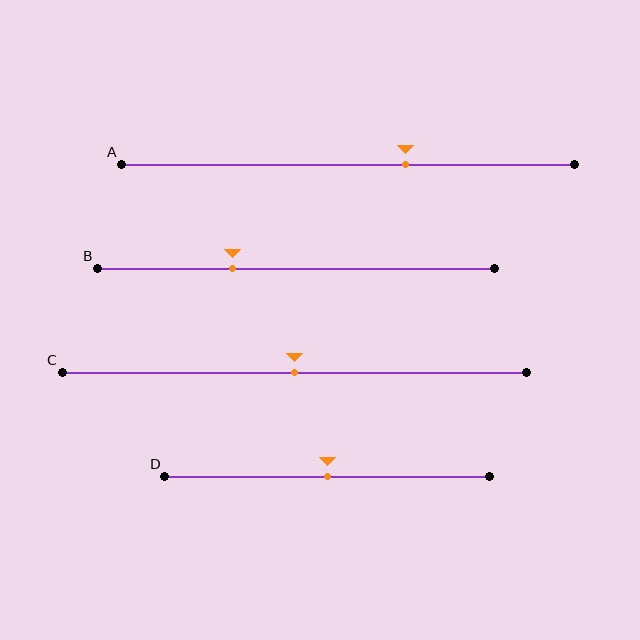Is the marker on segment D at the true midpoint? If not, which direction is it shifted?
Yes, the marker on segment D is at the true midpoint.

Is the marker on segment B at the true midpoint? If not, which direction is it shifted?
No, the marker on segment B is shifted to the left by about 16% of the segment length.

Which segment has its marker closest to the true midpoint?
Segment C has its marker closest to the true midpoint.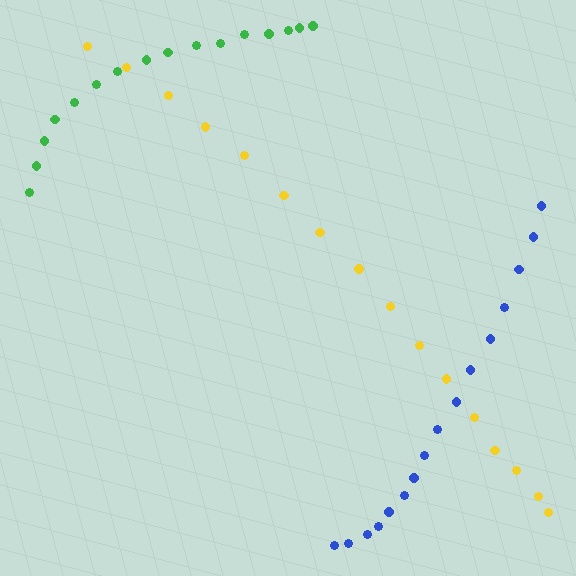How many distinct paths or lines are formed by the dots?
There are 3 distinct paths.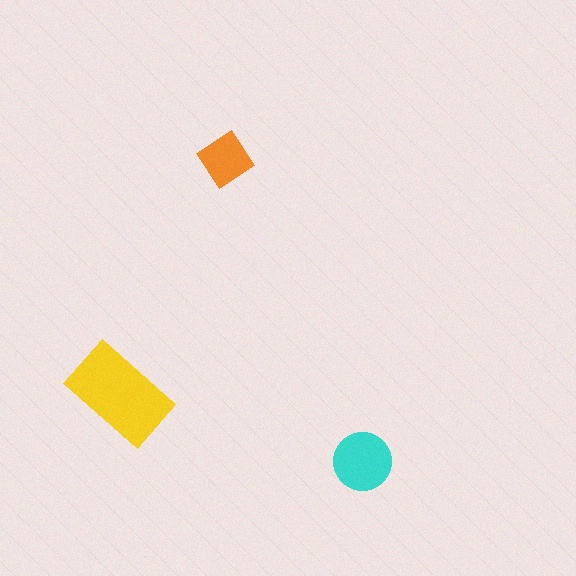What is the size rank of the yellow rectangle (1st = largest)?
1st.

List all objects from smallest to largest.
The orange diamond, the cyan circle, the yellow rectangle.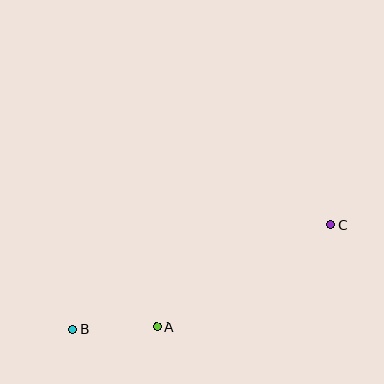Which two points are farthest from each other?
Points B and C are farthest from each other.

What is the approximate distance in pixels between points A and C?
The distance between A and C is approximately 202 pixels.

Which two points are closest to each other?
Points A and B are closest to each other.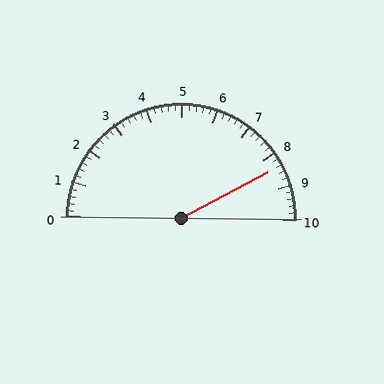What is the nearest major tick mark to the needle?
The nearest major tick mark is 8.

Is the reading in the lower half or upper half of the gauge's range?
The reading is in the upper half of the range (0 to 10).